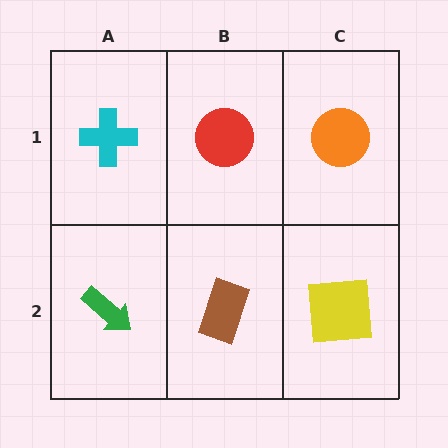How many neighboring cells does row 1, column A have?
2.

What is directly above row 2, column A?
A cyan cross.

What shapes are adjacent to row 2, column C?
An orange circle (row 1, column C), a brown rectangle (row 2, column B).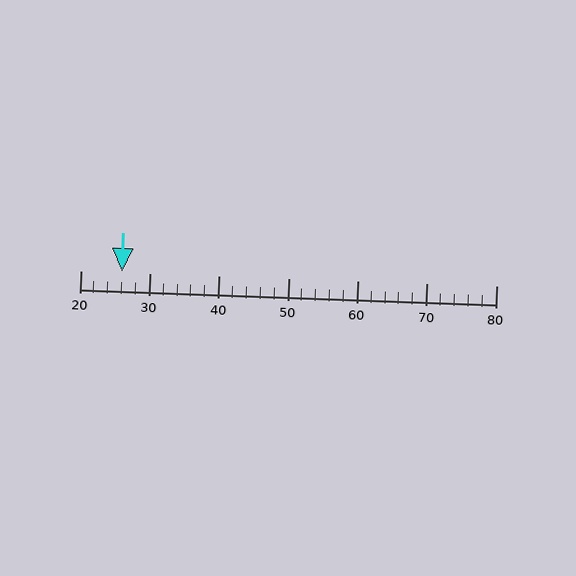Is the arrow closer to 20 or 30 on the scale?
The arrow is closer to 30.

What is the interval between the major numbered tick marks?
The major tick marks are spaced 10 units apart.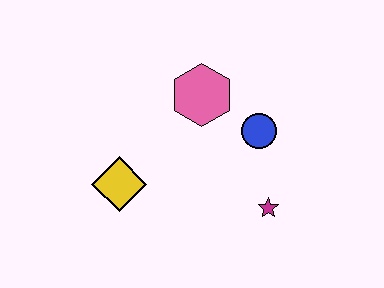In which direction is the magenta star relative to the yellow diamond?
The magenta star is to the right of the yellow diamond.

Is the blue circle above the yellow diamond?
Yes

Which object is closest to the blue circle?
The pink hexagon is closest to the blue circle.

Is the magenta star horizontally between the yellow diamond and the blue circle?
No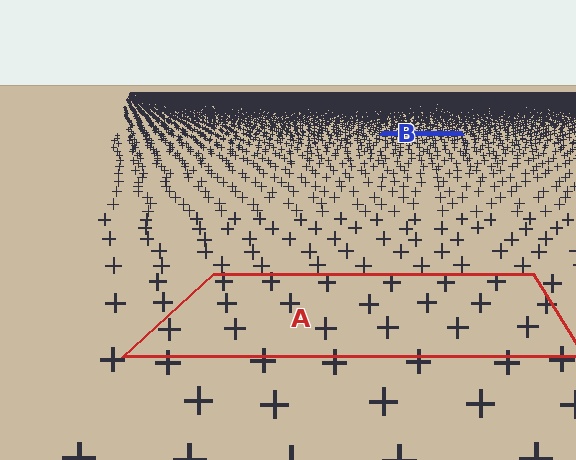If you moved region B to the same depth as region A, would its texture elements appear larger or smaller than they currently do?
They would appear larger. At a closer depth, the same texture elements are projected at a bigger on-screen size.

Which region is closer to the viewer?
Region A is closer. The texture elements there are larger and more spread out.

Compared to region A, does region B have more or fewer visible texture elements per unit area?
Region B has more texture elements per unit area — they are packed more densely because it is farther away.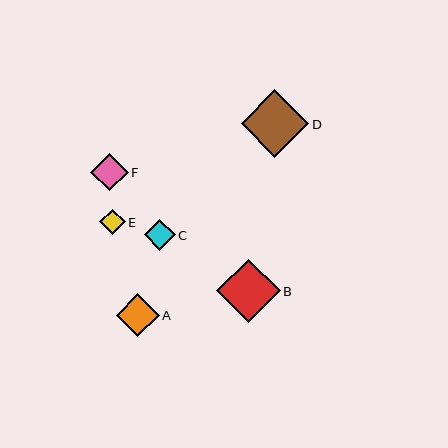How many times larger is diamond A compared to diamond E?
Diamond A is approximately 1.7 times the size of diamond E.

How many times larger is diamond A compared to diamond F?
Diamond A is approximately 1.2 times the size of diamond F.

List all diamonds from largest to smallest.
From largest to smallest: D, B, A, F, C, E.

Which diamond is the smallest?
Diamond E is the smallest with a size of approximately 25 pixels.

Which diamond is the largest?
Diamond D is the largest with a size of approximately 68 pixels.